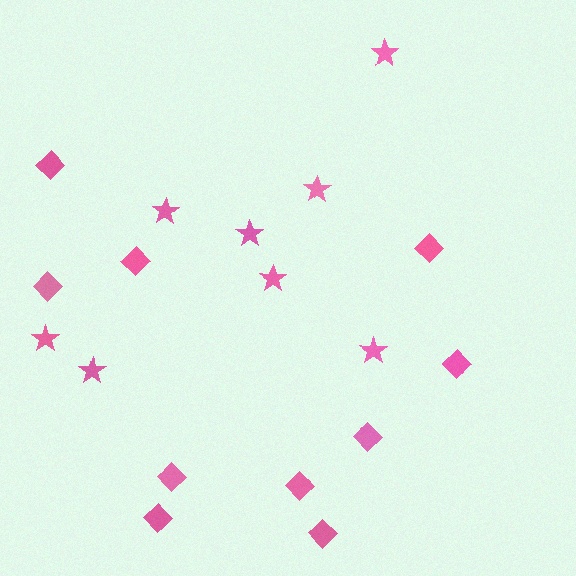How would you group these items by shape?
There are 2 groups: one group of diamonds (10) and one group of stars (8).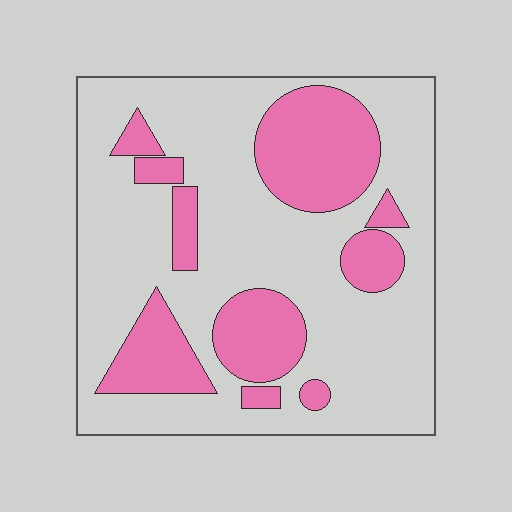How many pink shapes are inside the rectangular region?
10.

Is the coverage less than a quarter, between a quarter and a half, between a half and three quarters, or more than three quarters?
Between a quarter and a half.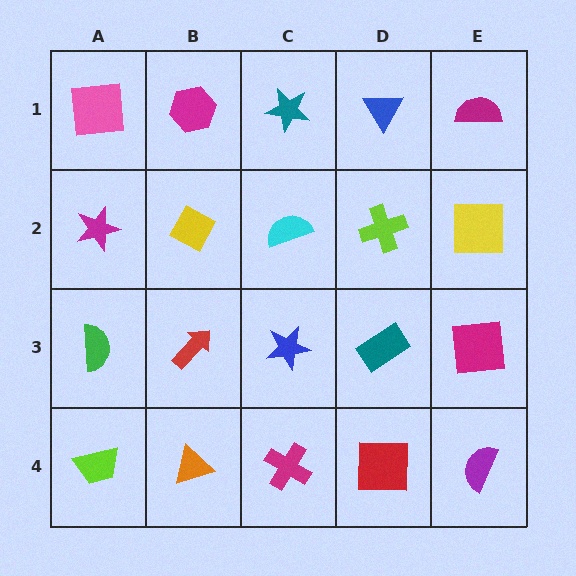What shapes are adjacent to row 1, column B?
A yellow diamond (row 2, column B), a pink square (row 1, column A), a teal star (row 1, column C).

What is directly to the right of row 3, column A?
A red arrow.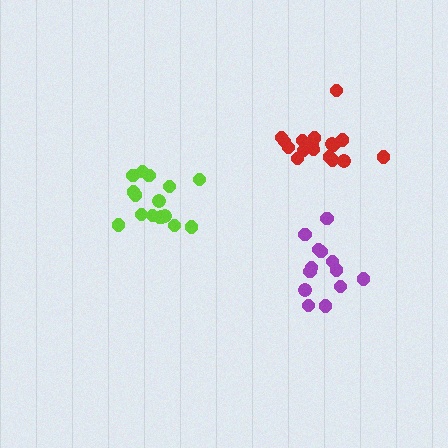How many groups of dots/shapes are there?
There are 3 groups.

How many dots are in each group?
Group 1: 16 dots, Group 2: 13 dots, Group 3: 17 dots (46 total).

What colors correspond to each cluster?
The clusters are colored: lime, purple, red.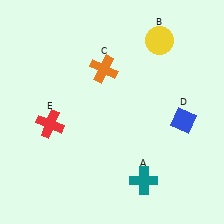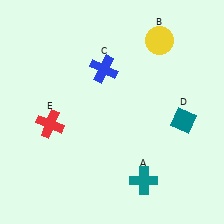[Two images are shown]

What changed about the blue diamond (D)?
In Image 1, D is blue. In Image 2, it changed to teal.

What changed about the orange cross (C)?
In Image 1, C is orange. In Image 2, it changed to blue.